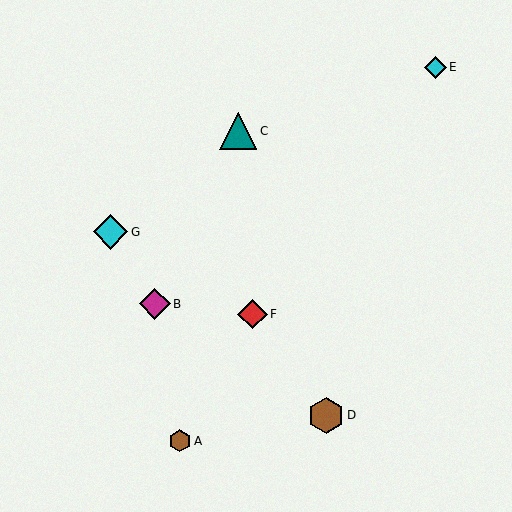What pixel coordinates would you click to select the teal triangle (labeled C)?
Click at (238, 131) to select the teal triangle C.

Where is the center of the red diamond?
The center of the red diamond is at (253, 314).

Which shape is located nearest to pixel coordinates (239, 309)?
The red diamond (labeled F) at (253, 314) is nearest to that location.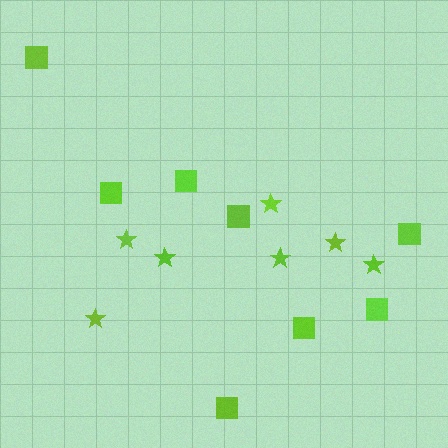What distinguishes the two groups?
There are 2 groups: one group of squares (8) and one group of stars (7).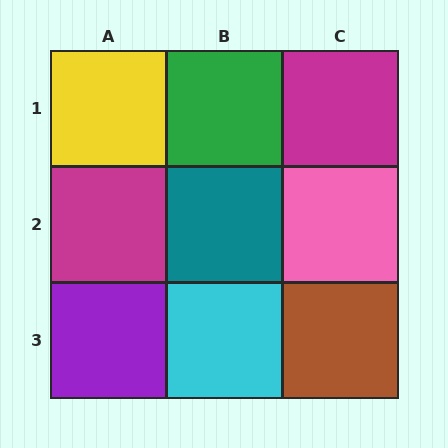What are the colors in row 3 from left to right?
Purple, cyan, brown.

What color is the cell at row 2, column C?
Pink.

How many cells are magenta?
2 cells are magenta.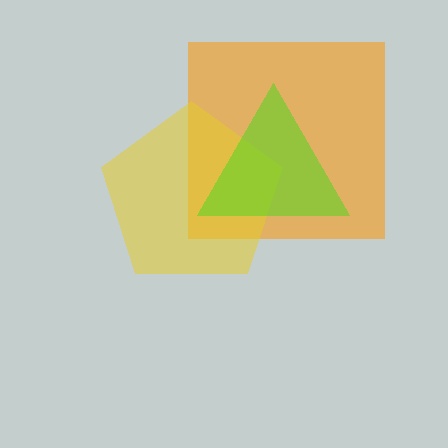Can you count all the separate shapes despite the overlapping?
Yes, there are 3 separate shapes.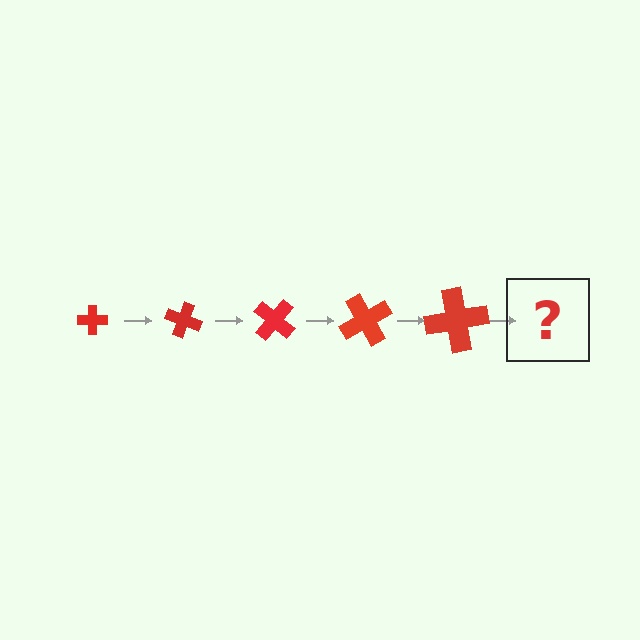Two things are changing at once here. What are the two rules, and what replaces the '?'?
The two rules are that the cross grows larger each step and it rotates 20 degrees each step. The '?' should be a cross, larger than the previous one and rotated 100 degrees from the start.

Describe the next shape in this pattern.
It should be a cross, larger than the previous one and rotated 100 degrees from the start.